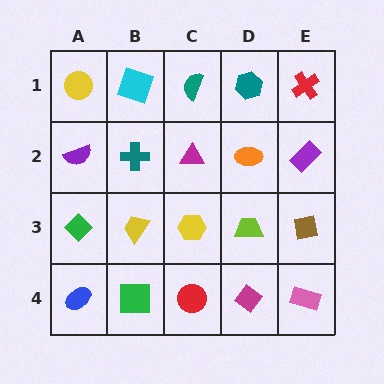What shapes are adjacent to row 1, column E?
A purple rectangle (row 2, column E), a teal hexagon (row 1, column D).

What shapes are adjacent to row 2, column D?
A teal hexagon (row 1, column D), a lime trapezoid (row 3, column D), a magenta triangle (row 2, column C), a purple rectangle (row 2, column E).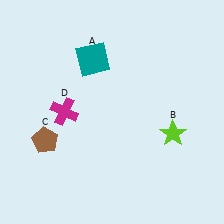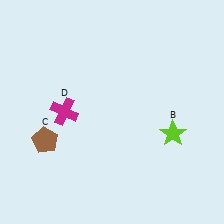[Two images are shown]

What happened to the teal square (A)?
The teal square (A) was removed in Image 2. It was in the top-left area of Image 1.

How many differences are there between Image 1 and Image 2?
There is 1 difference between the two images.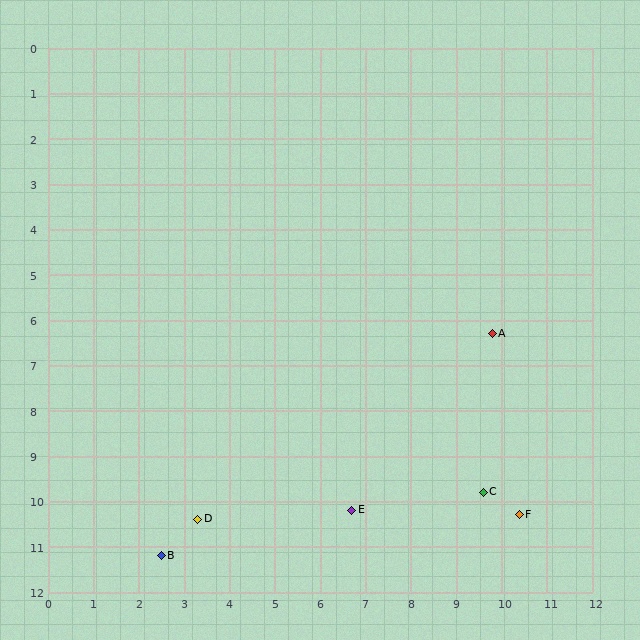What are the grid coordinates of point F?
Point F is at approximately (10.4, 10.3).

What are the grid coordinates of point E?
Point E is at approximately (6.7, 10.2).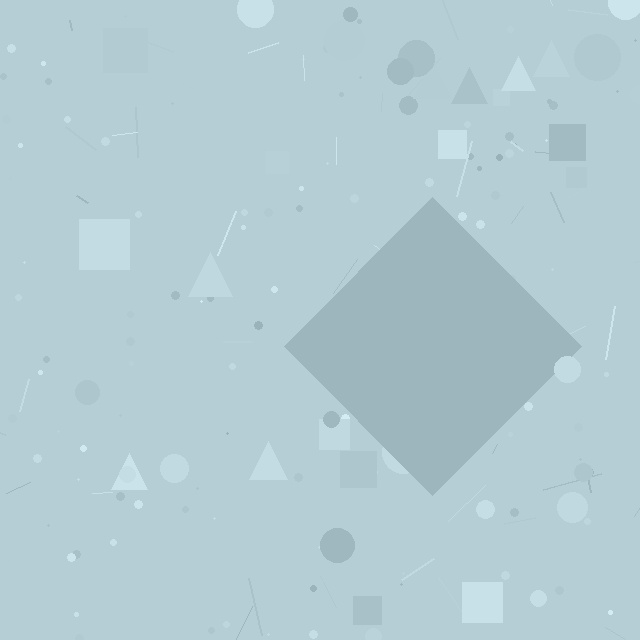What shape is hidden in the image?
A diamond is hidden in the image.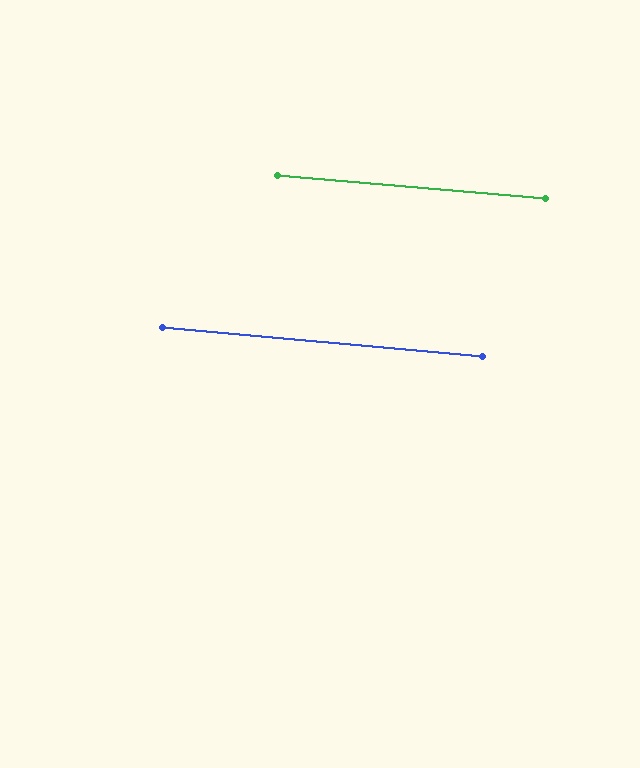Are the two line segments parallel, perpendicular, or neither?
Parallel — their directions differ by only 0.1°.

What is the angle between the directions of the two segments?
Approximately 0 degrees.